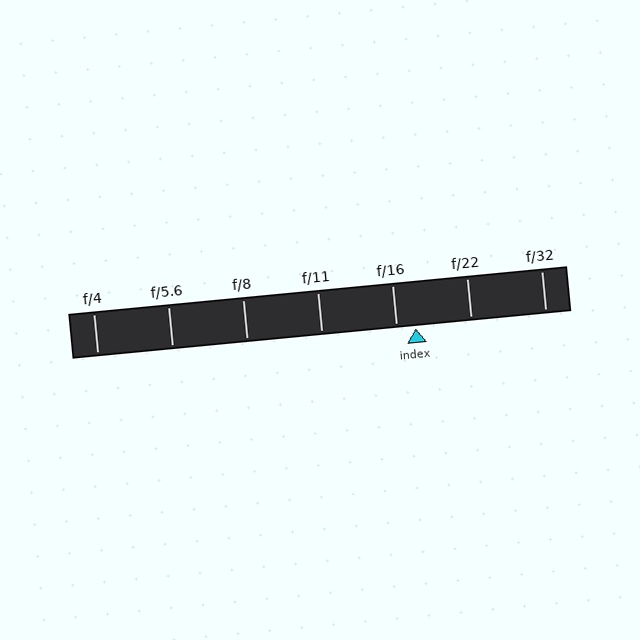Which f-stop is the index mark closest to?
The index mark is closest to f/16.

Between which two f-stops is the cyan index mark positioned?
The index mark is between f/16 and f/22.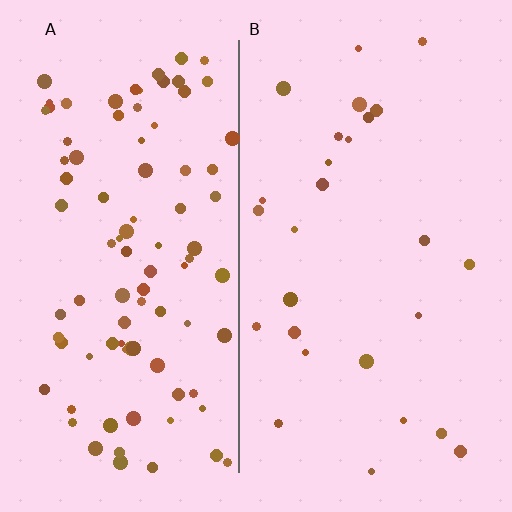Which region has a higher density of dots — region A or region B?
A (the left).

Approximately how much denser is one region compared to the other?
Approximately 3.4× — region A over region B.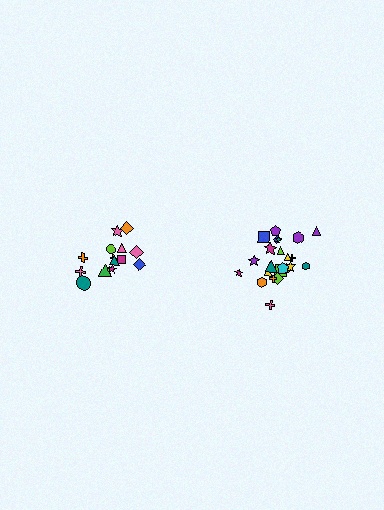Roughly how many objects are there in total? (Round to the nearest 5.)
Roughly 40 objects in total.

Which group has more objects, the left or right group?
The right group.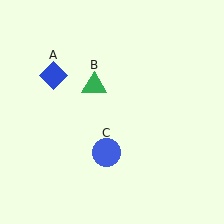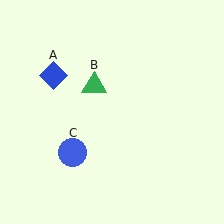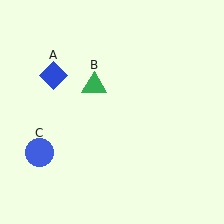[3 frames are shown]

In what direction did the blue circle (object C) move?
The blue circle (object C) moved left.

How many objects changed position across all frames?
1 object changed position: blue circle (object C).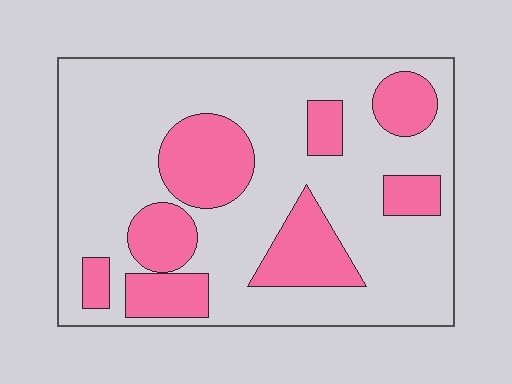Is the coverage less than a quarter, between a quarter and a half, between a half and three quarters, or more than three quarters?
Between a quarter and a half.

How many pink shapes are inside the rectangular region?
8.